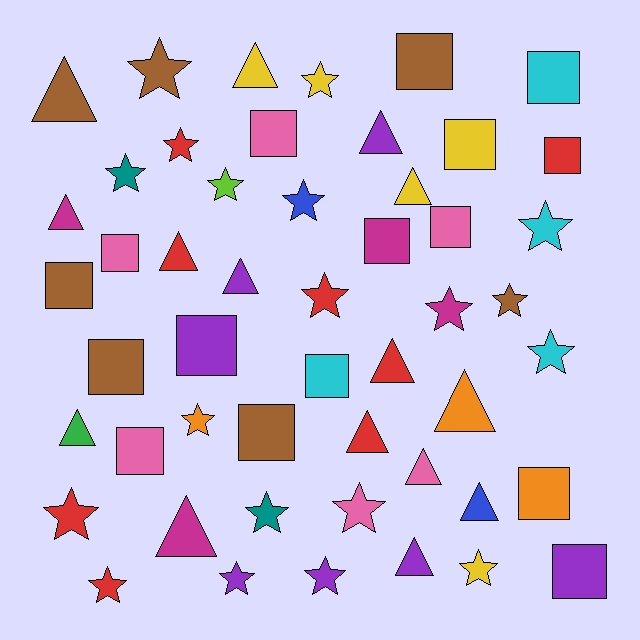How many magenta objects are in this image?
There are 4 magenta objects.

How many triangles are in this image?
There are 15 triangles.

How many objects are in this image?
There are 50 objects.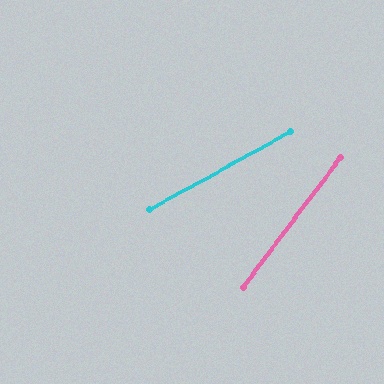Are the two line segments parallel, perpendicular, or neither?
Neither parallel nor perpendicular — they differ by about 24°.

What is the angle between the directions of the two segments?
Approximately 24 degrees.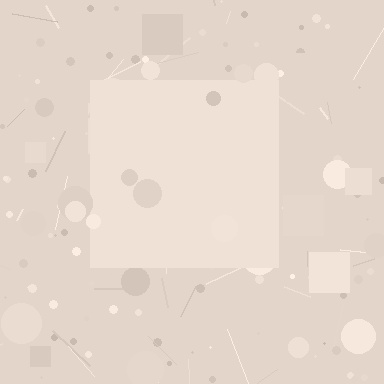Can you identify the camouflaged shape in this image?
The camouflaged shape is a square.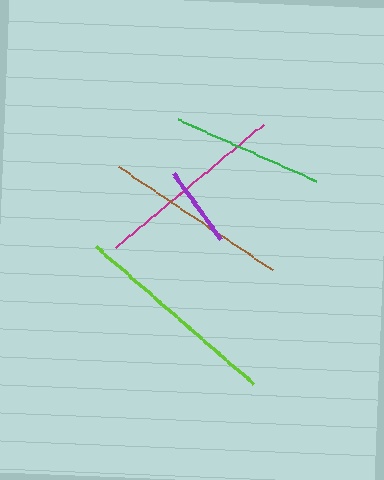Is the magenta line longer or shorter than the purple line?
The magenta line is longer than the purple line.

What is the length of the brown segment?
The brown segment is approximately 185 pixels long.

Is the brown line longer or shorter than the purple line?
The brown line is longer than the purple line.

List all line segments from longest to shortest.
From longest to shortest: lime, magenta, brown, green, purple.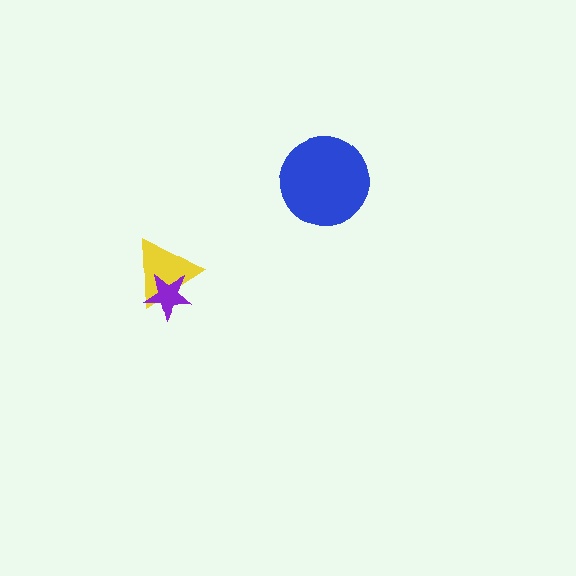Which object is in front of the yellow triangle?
The purple star is in front of the yellow triangle.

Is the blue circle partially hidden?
No, no other shape covers it.